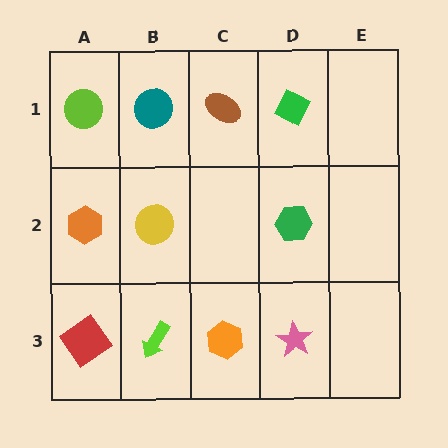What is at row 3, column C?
An orange hexagon.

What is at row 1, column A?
A lime circle.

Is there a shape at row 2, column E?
No, that cell is empty.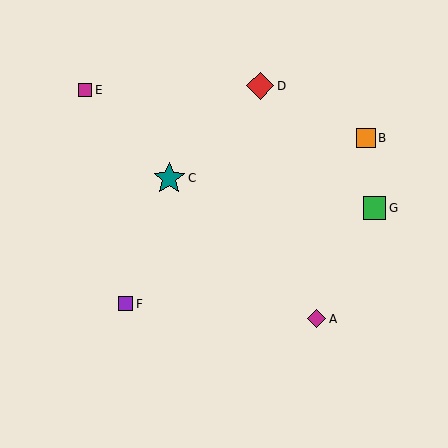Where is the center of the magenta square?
The center of the magenta square is at (85, 90).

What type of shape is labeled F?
Shape F is a purple square.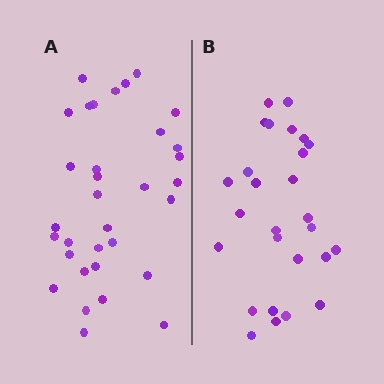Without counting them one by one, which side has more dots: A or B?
Region A (the left region) has more dots.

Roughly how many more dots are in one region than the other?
Region A has about 6 more dots than region B.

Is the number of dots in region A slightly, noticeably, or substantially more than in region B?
Region A has only slightly more — the two regions are fairly close. The ratio is roughly 1.2 to 1.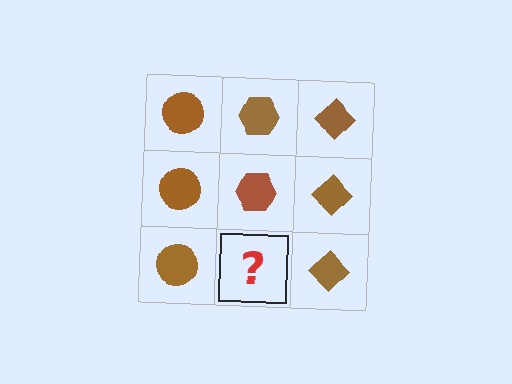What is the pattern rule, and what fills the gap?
The rule is that each column has a consistent shape. The gap should be filled with a brown hexagon.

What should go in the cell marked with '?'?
The missing cell should contain a brown hexagon.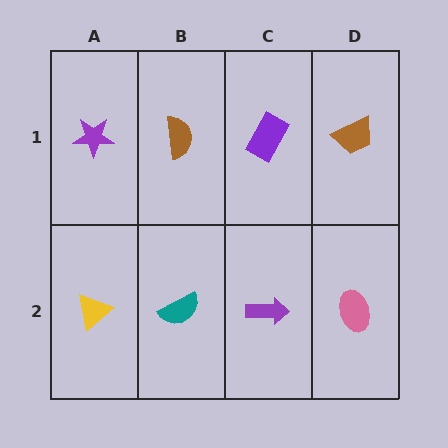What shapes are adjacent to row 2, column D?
A brown trapezoid (row 1, column D), a purple arrow (row 2, column C).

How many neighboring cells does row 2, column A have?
2.